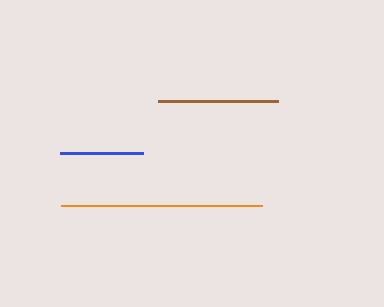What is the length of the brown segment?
The brown segment is approximately 120 pixels long.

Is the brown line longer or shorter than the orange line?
The orange line is longer than the brown line.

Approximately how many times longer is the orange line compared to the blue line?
The orange line is approximately 2.4 times the length of the blue line.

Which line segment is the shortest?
The blue line is the shortest at approximately 83 pixels.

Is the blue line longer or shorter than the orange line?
The orange line is longer than the blue line.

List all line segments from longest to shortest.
From longest to shortest: orange, brown, blue.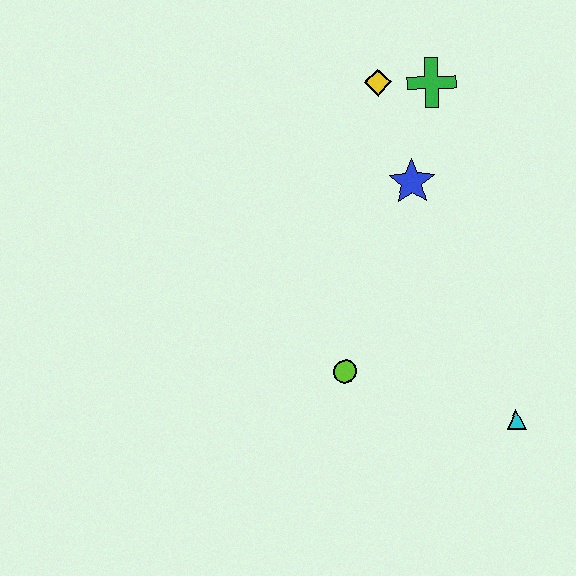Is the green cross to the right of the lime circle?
Yes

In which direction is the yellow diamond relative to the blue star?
The yellow diamond is above the blue star.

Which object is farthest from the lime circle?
The green cross is farthest from the lime circle.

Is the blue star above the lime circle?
Yes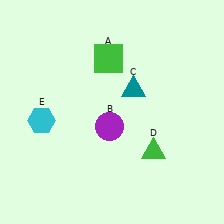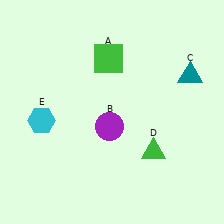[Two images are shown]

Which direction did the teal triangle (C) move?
The teal triangle (C) moved right.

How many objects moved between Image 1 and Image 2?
1 object moved between the two images.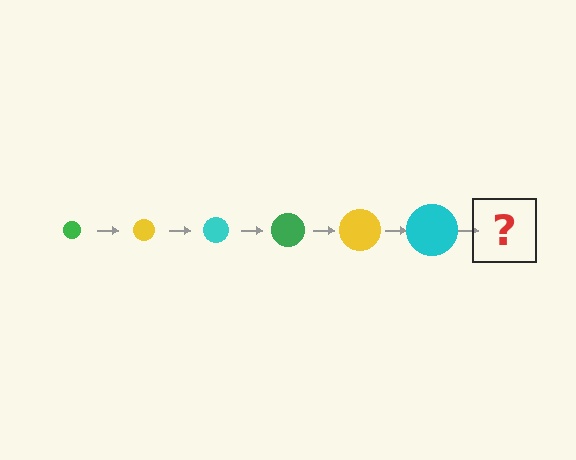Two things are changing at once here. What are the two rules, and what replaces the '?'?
The two rules are that the circle grows larger each step and the color cycles through green, yellow, and cyan. The '?' should be a green circle, larger than the previous one.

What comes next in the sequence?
The next element should be a green circle, larger than the previous one.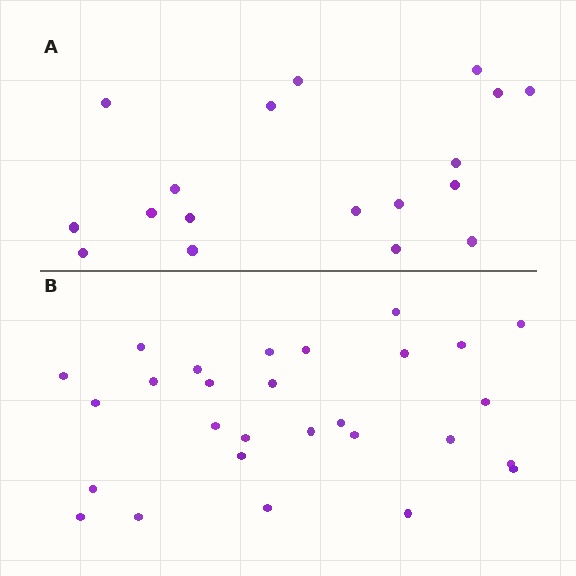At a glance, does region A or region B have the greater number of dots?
Region B (the bottom region) has more dots.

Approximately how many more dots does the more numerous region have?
Region B has roughly 10 or so more dots than region A.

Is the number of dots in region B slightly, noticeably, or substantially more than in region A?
Region B has substantially more. The ratio is roughly 1.6 to 1.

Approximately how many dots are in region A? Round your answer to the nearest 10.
About 20 dots. (The exact count is 18, which rounds to 20.)